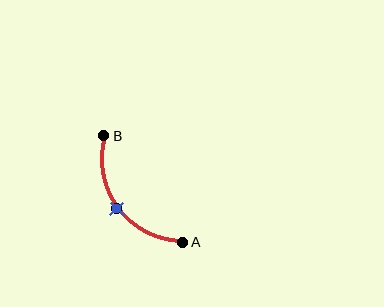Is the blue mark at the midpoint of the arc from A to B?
Yes. The blue mark lies on the arc at equal arc-length from both A and B — it is the arc midpoint.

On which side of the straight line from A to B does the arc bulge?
The arc bulges below and to the left of the straight line connecting A and B.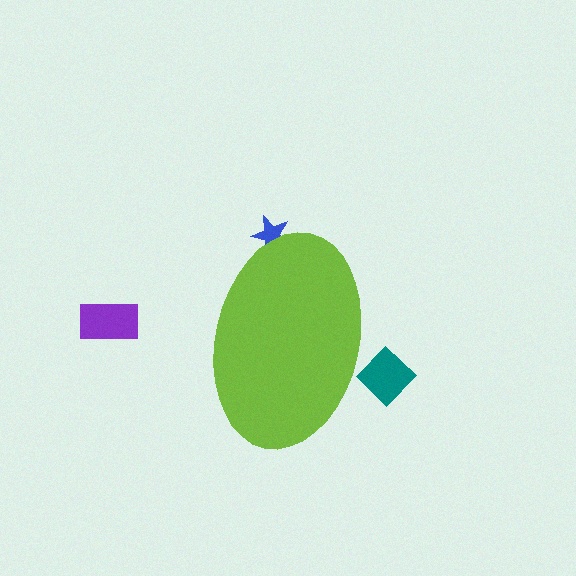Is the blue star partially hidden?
Yes, the blue star is partially hidden behind the lime ellipse.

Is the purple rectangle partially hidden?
No, the purple rectangle is fully visible.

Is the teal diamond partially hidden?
Yes, the teal diamond is partially hidden behind the lime ellipse.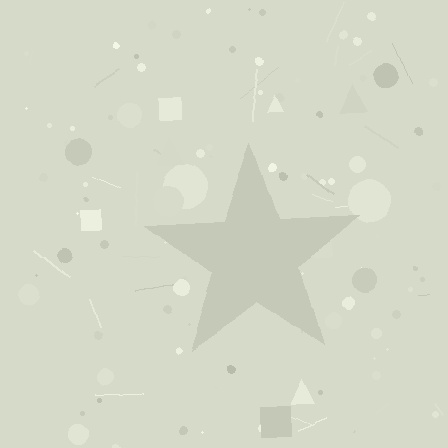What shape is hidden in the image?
A star is hidden in the image.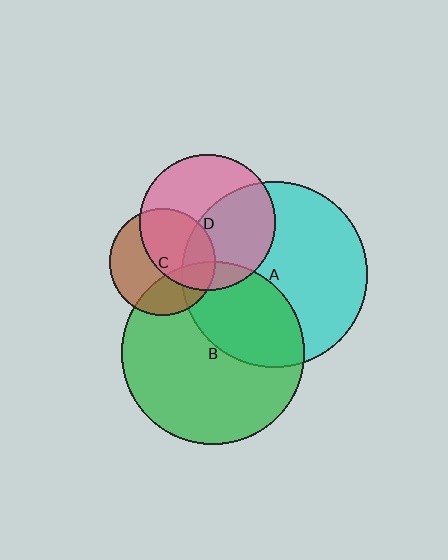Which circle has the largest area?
Circle A (cyan).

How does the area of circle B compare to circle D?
Approximately 1.8 times.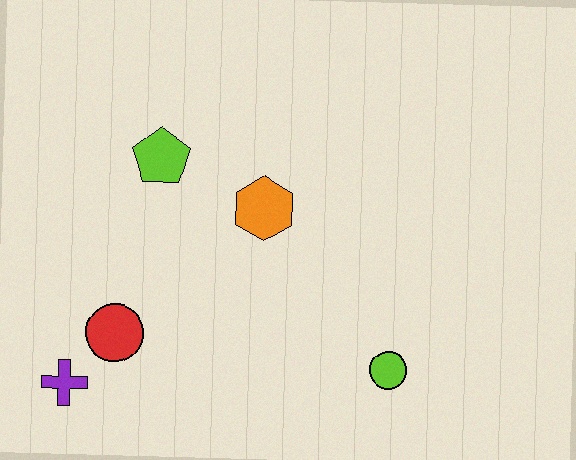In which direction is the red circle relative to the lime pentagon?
The red circle is below the lime pentagon.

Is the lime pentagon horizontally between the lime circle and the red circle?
Yes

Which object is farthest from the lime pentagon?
The lime circle is farthest from the lime pentagon.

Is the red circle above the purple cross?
Yes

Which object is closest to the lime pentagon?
The orange hexagon is closest to the lime pentagon.